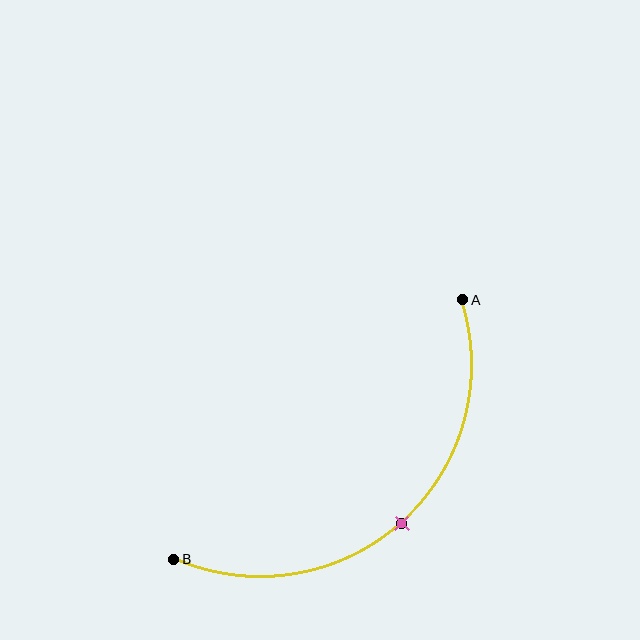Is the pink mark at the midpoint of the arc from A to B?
Yes. The pink mark lies on the arc at equal arc-length from both A and B — it is the arc midpoint.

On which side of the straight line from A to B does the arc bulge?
The arc bulges below and to the right of the straight line connecting A and B.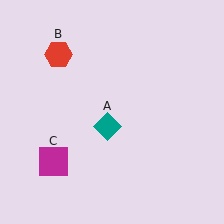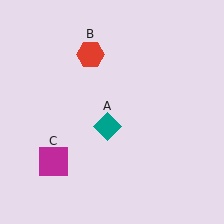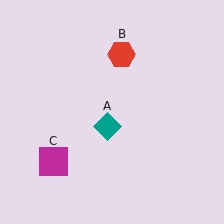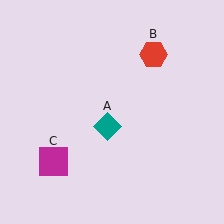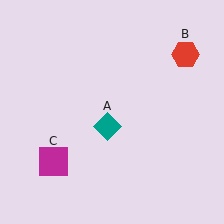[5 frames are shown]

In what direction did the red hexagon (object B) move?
The red hexagon (object B) moved right.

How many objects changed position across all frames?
1 object changed position: red hexagon (object B).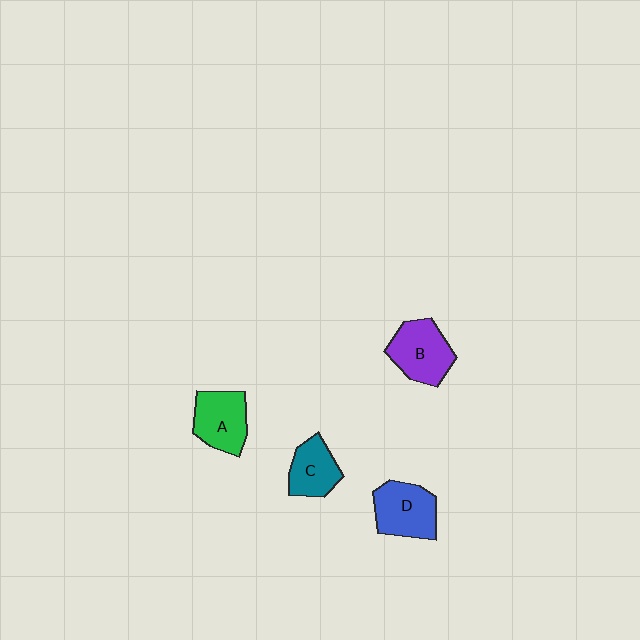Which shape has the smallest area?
Shape C (teal).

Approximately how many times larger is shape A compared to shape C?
Approximately 1.2 times.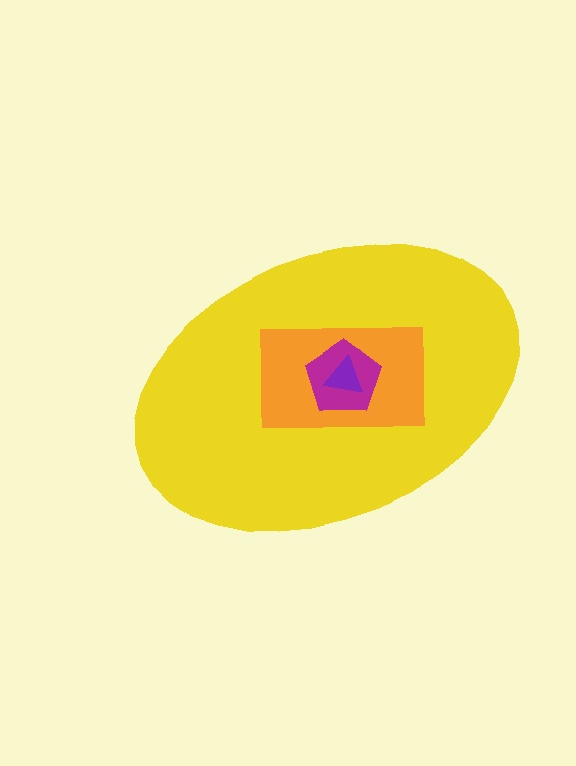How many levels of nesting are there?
4.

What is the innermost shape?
The purple triangle.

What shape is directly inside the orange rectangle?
The magenta pentagon.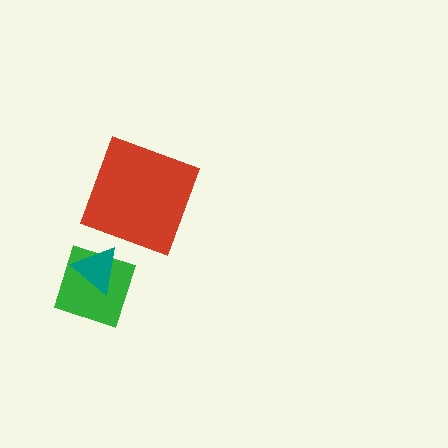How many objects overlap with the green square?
1 object overlaps with the green square.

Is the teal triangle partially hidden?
No, no other shape covers it.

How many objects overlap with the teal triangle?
1 object overlaps with the teal triangle.